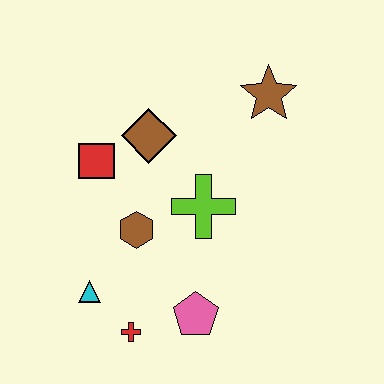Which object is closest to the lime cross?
The brown hexagon is closest to the lime cross.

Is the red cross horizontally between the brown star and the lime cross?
No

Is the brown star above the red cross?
Yes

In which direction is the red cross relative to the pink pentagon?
The red cross is to the left of the pink pentagon.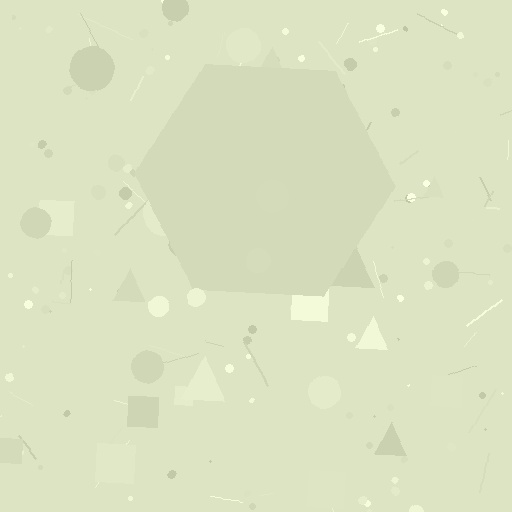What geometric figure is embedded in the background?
A hexagon is embedded in the background.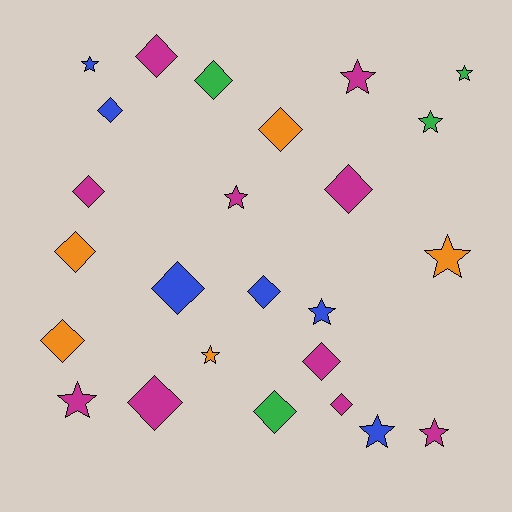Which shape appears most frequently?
Diamond, with 14 objects.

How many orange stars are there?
There are 2 orange stars.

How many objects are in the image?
There are 25 objects.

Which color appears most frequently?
Magenta, with 10 objects.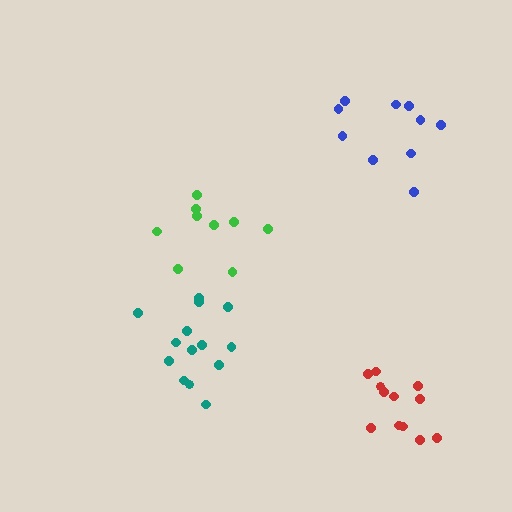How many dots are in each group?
Group 1: 12 dots, Group 2: 9 dots, Group 3: 14 dots, Group 4: 10 dots (45 total).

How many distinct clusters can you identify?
There are 4 distinct clusters.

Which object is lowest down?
The red cluster is bottommost.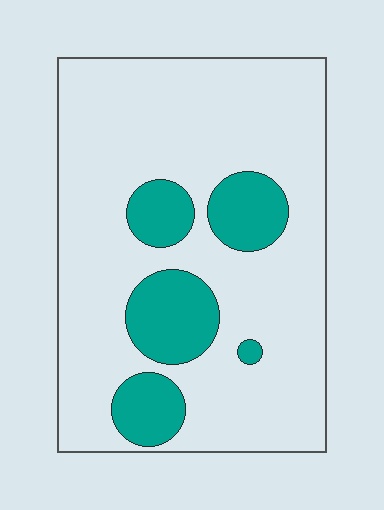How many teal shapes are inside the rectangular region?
5.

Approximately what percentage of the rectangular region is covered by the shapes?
Approximately 20%.